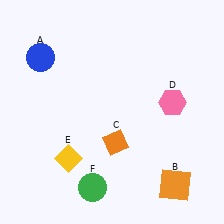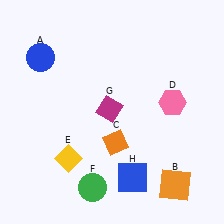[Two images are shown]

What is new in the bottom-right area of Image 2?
A blue square (H) was added in the bottom-right area of Image 2.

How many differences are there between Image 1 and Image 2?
There are 2 differences between the two images.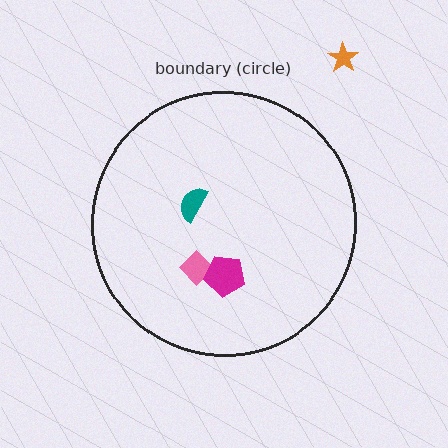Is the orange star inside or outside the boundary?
Outside.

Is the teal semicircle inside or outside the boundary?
Inside.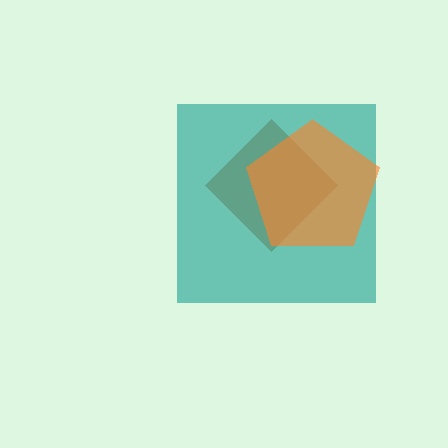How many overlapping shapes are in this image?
There are 3 overlapping shapes in the image.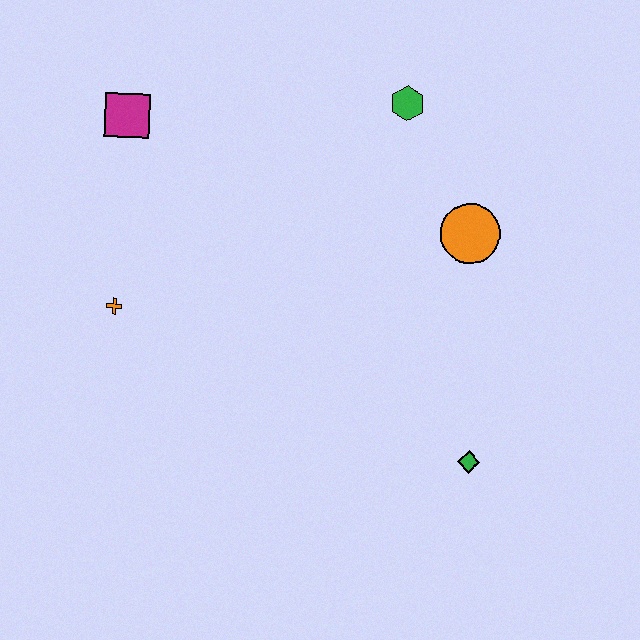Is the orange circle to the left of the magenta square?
No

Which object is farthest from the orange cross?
The green diamond is farthest from the orange cross.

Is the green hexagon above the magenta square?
Yes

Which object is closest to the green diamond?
The orange circle is closest to the green diamond.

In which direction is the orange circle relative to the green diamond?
The orange circle is above the green diamond.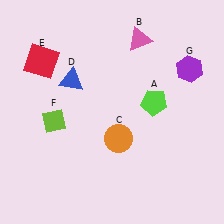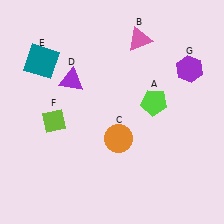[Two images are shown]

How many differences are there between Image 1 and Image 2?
There are 2 differences between the two images.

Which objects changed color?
D changed from blue to purple. E changed from red to teal.